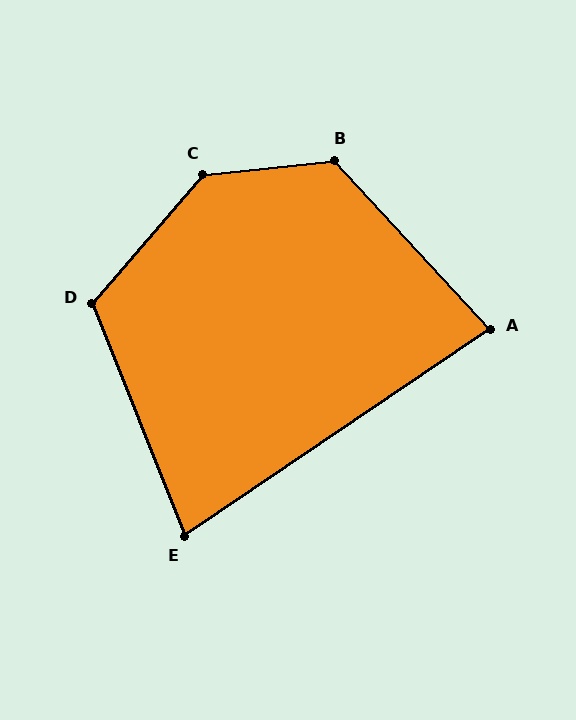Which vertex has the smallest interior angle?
E, at approximately 78 degrees.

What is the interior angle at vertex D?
Approximately 117 degrees (obtuse).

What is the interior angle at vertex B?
Approximately 127 degrees (obtuse).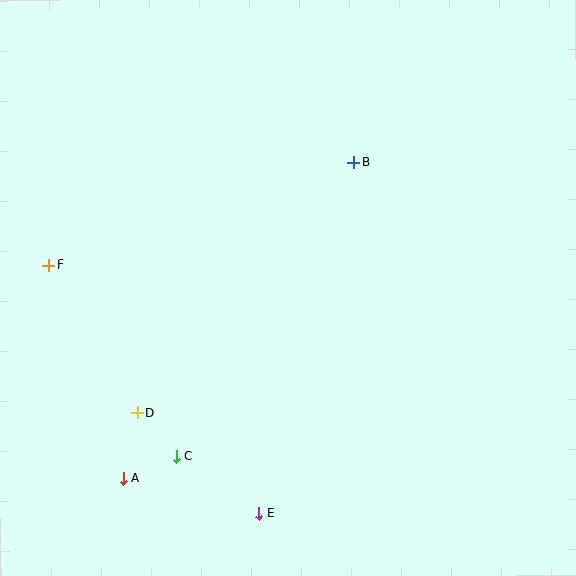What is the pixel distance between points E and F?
The distance between E and F is 326 pixels.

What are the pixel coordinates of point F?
Point F is at (49, 265).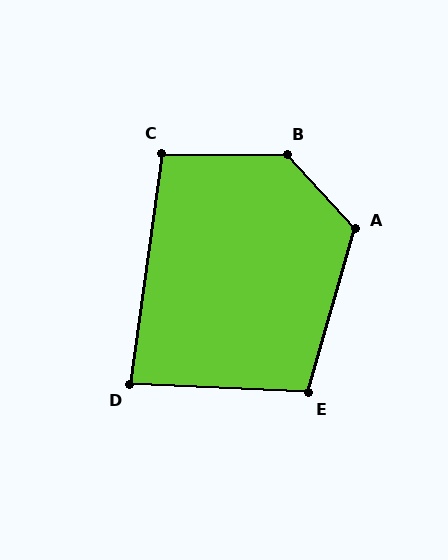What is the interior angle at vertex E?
Approximately 103 degrees (obtuse).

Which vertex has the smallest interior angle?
D, at approximately 85 degrees.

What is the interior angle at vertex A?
Approximately 122 degrees (obtuse).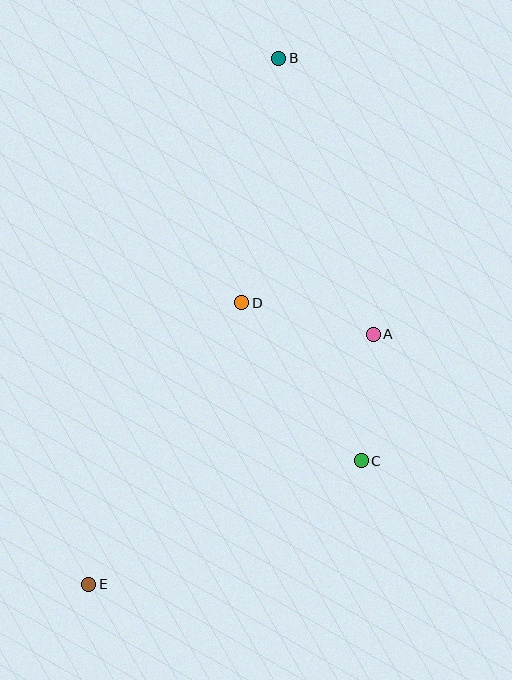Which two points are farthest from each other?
Points B and E are farthest from each other.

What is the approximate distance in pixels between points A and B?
The distance between A and B is approximately 292 pixels.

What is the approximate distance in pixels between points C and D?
The distance between C and D is approximately 198 pixels.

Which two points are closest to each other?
Points A and C are closest to each other.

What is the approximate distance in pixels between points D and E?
The distance between D and E is approximately 320 pixels.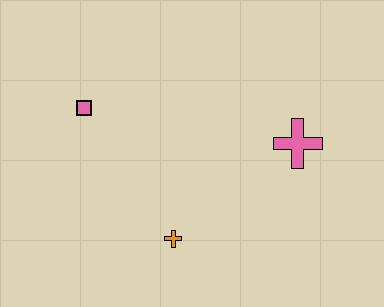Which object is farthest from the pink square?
The pink cross is farthest from the pink square.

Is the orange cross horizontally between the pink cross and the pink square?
Yes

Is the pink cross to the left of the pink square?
No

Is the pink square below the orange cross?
No